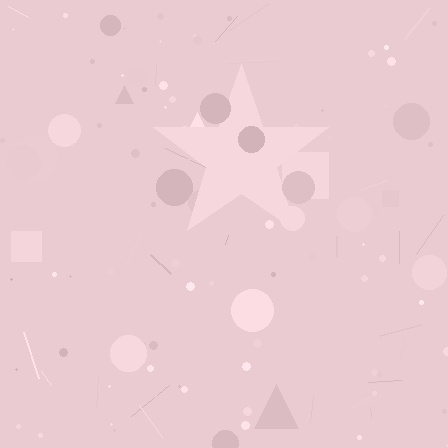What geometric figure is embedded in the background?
A star is embedded in the background.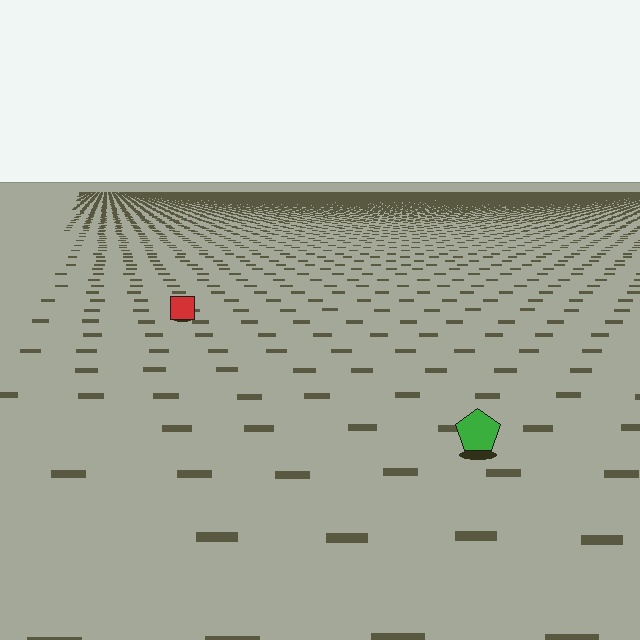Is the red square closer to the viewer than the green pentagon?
No. The green pentagon is closer — you can tell from the texture gradient: the ground texture is coarser near it.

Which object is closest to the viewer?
The green pentagon is closest. The texture marks near it are larger and more spread out.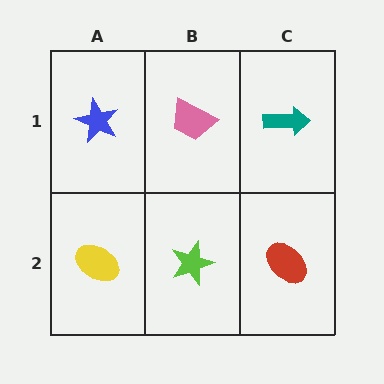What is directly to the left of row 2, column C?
A lime star.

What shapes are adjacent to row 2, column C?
A teal arrow (row 1, column C), a lime star (row 2, column B).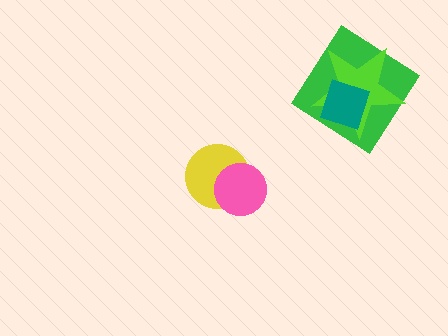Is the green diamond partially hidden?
Yes, it is partially covered by another shape.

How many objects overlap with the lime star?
2 objects overlap with the lime star.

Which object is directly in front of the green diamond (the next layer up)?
The lime star is directly in front of the green diamond.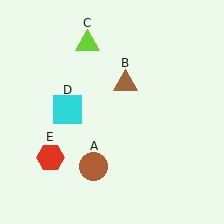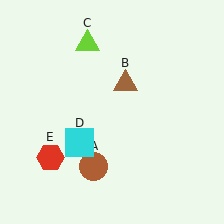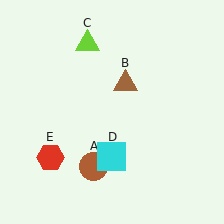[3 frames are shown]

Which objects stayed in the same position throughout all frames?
Brown circle (object A) and brown triangle (object B) and lime triangle (object C) and red hexagon (object E) remained stationary.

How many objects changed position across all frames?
1 object changed position: cyan square (object D).